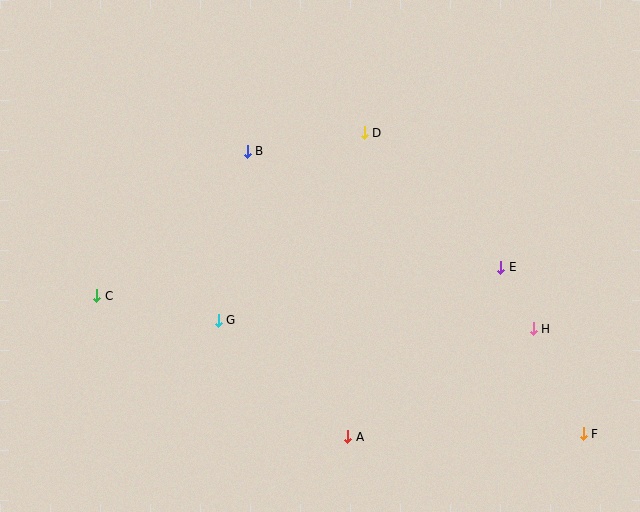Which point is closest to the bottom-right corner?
Point F is closest to the bottom-right corner.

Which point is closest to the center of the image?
Point G at (218, 320) is closest to the center.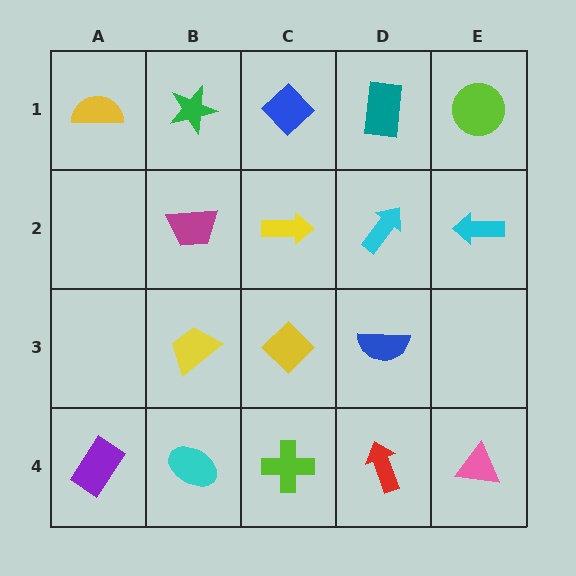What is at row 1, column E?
A lime circle.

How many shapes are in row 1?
5 shapes.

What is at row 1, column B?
A green star.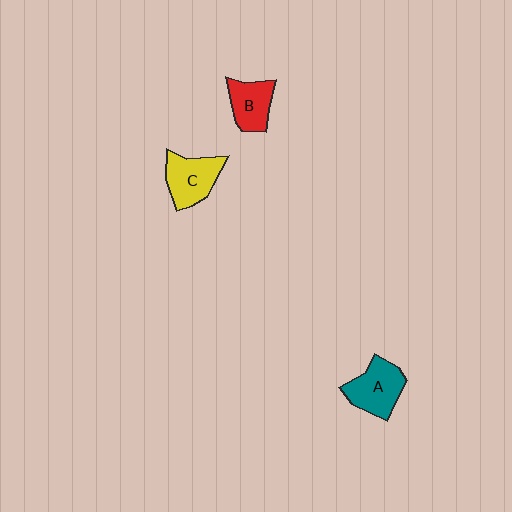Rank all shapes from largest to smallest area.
From largest to smallest: A (teal), C (yellow), B (red).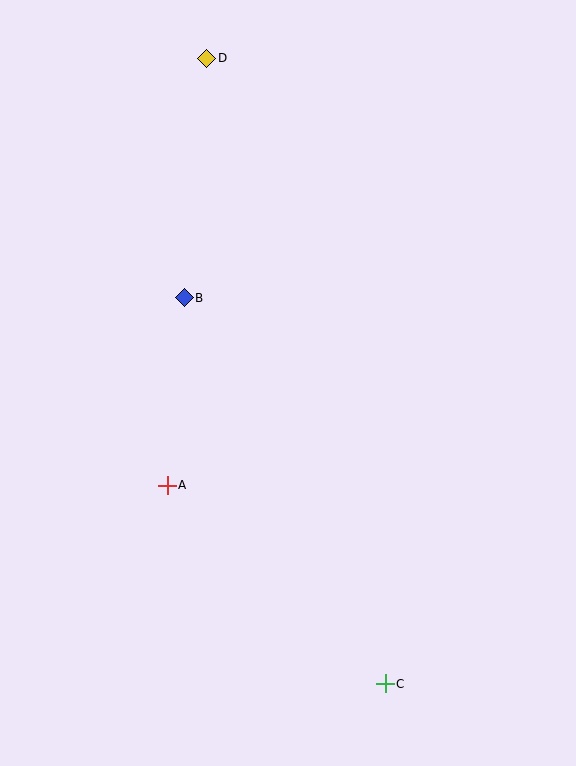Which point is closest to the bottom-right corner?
Point C is closest to the bottom-right corner.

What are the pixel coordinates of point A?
Point A is at (167, 485).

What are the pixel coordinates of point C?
Point C is at (385, 684).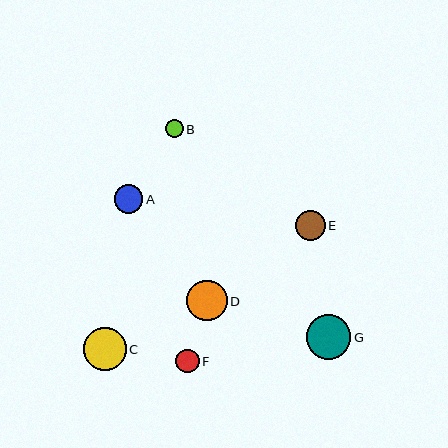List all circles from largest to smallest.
From largest to smallest: G, C, D, E, A, F, B.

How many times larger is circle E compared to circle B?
Circle E is approximately 1.7 times the size of circle B.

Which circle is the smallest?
Circle B is the smallest with a size of approximately 18 pixels.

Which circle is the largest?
Circle G is the largest with a size of approximately 45 pixels.